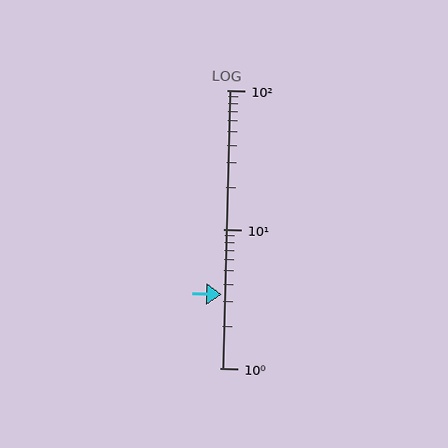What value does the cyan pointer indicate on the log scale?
The pointer indicates approximately 3.4.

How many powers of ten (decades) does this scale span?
The scale spans 2 decades, from 1 to 100.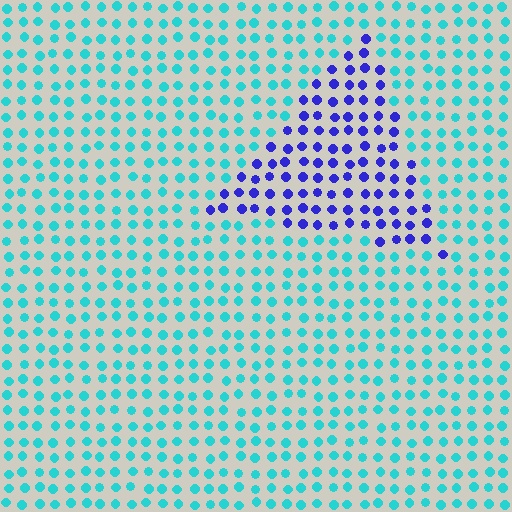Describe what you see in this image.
The image is filled with small cyan elements in a uniform arrangement. A triangle-shaped region is visible where the elements are tinted to a slightly different hue, forming a subtle color boundary.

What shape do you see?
I see a triangle.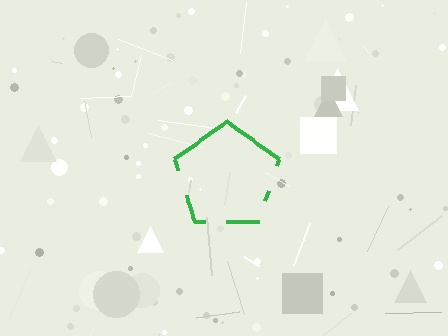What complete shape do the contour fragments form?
The contour fragments form a pentagon.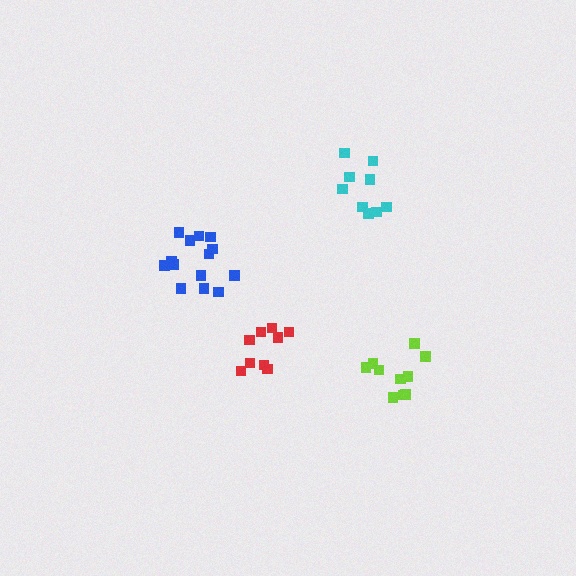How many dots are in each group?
Group 1: 10 dots, Group 2: 9 dots, Group 3: 9 dots, Group 4: 14 dots (42 total).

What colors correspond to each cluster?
The clusters are colored: lime, cyan, red, blue.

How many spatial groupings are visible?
There are 4 spatial groupings.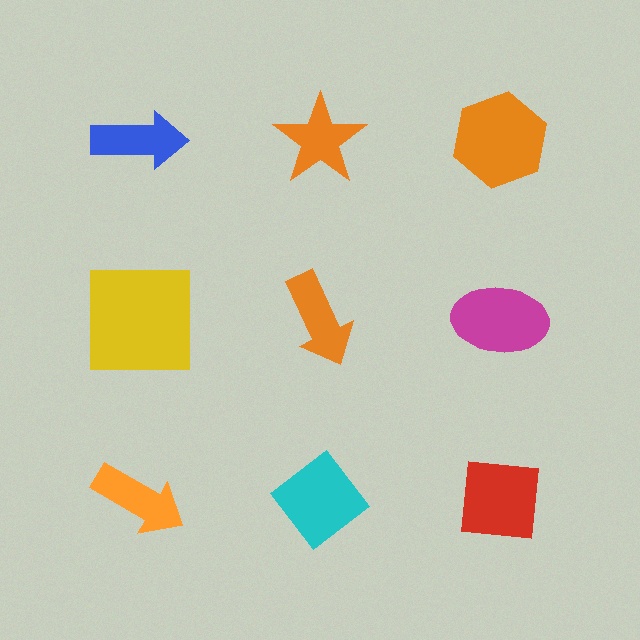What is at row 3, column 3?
A red square.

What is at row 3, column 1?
An orange arrow.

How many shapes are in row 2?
3 shapes.